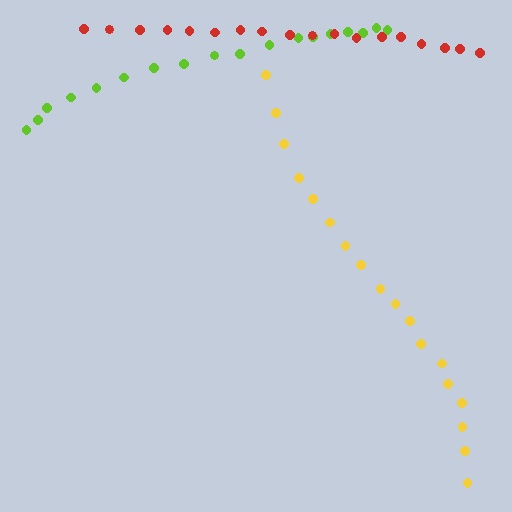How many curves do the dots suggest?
There are 3 distinct paths.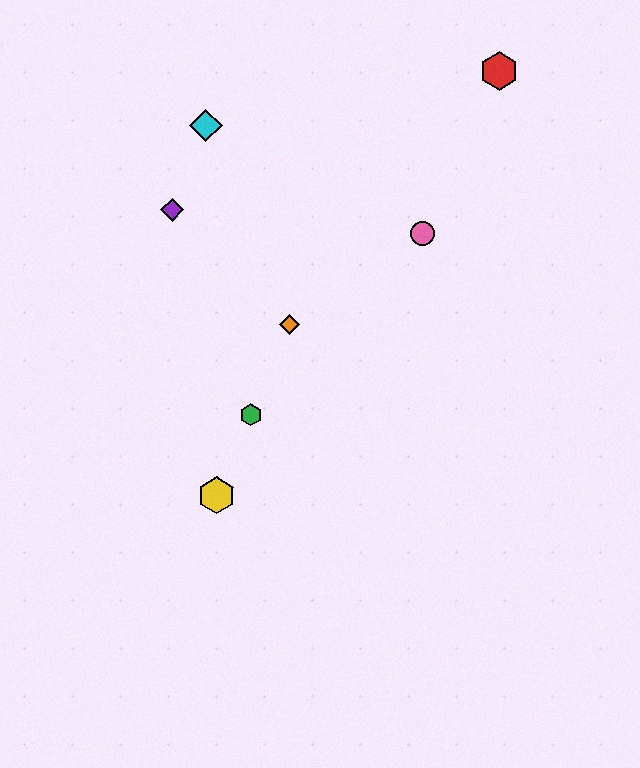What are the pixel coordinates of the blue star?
The blue star is at (217, 493).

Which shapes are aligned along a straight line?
The blue star, the green hexagon, the yellow hexagon, the orange diamond are aligned along a straight line.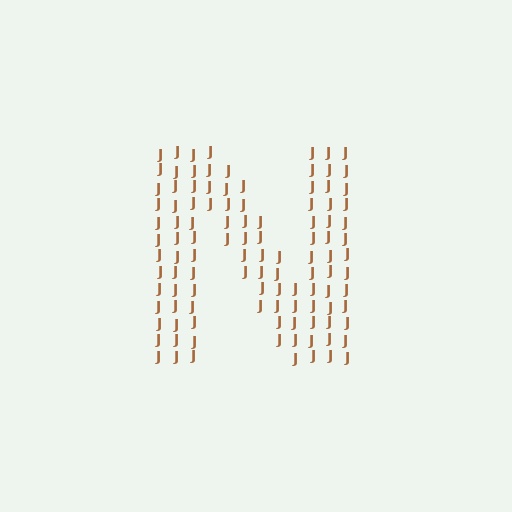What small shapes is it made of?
It is made of small letter J's.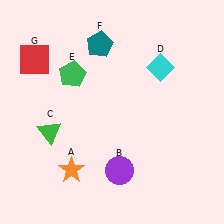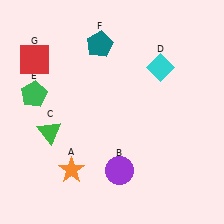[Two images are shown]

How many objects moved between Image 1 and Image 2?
1 object moved between the two images.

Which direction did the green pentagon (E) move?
The green pentagon (E) moved left.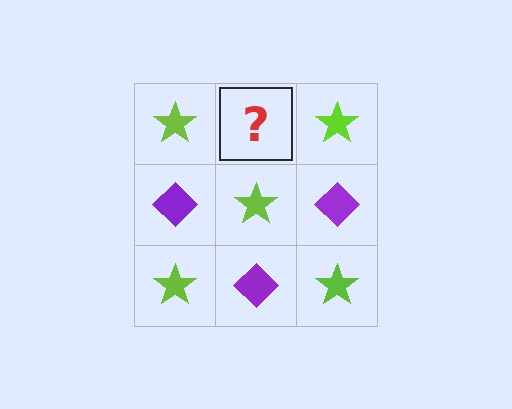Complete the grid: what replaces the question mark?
The question mark should be replaced with a purple diamond.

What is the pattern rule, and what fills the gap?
The rule is that it alternates lime star and purple diamond in a checkerboard pattern. The gap should be filled with a purple diamond.